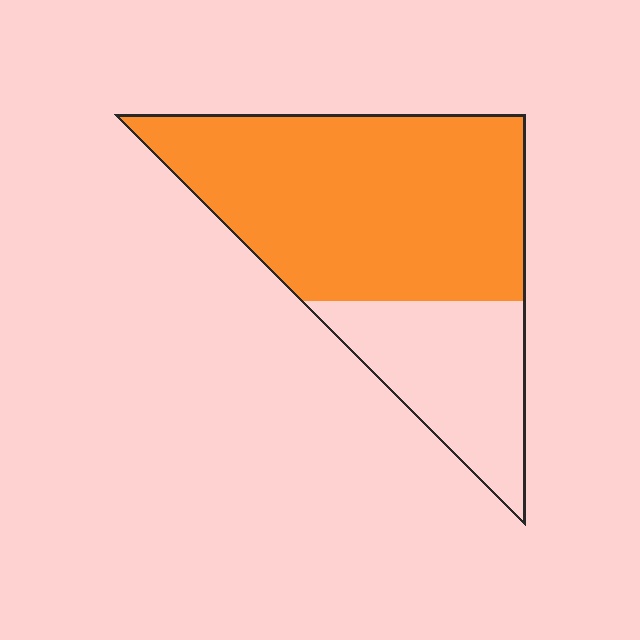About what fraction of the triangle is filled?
About two thirds (2/3).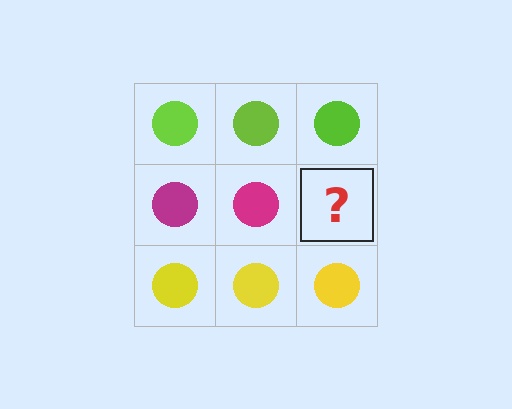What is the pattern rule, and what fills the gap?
The rule is that each row has a consistent color. The gap should be filled with a magenta circle.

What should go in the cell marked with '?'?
The missing cell should contain a magenta circle.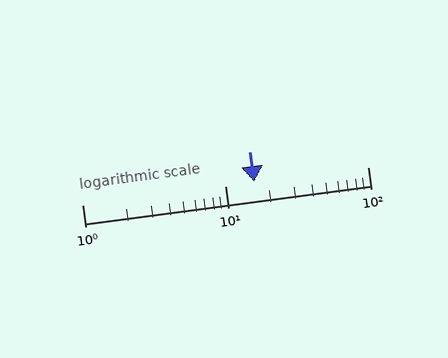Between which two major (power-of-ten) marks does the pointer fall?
The pointer is between 10 and 100.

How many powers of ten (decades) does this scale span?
The scale spans 2 decades, from 1 to 100.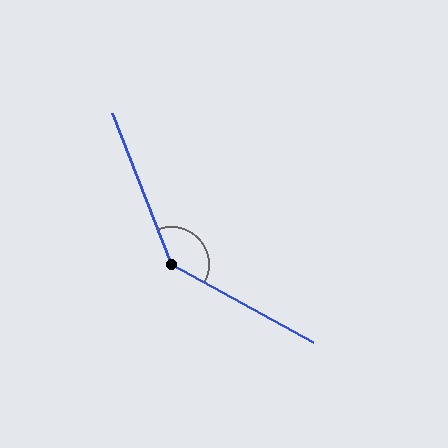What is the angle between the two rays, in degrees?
Approximately 140 degrees.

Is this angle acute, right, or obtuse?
It is obtuse.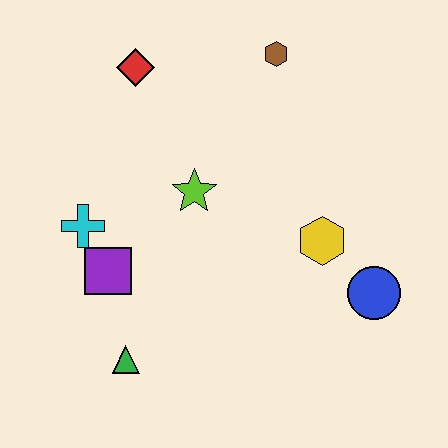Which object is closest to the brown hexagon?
The red diamond is closest to the brown hexagon.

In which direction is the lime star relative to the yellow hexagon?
The lime star is to the left of the yellow hexagon.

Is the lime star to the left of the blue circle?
Yes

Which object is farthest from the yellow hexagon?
The red diamond is farthest from the yellow hexagon.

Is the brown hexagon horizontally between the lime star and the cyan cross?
No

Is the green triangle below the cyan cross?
Yes